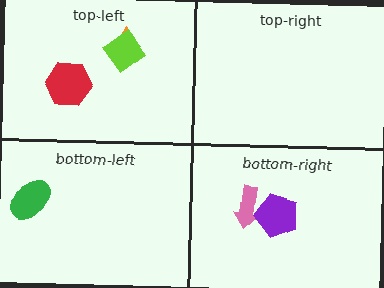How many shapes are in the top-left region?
3.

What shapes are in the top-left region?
The orange triangle, the red hexagon, the lime diamond.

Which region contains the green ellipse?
The bottom-left region.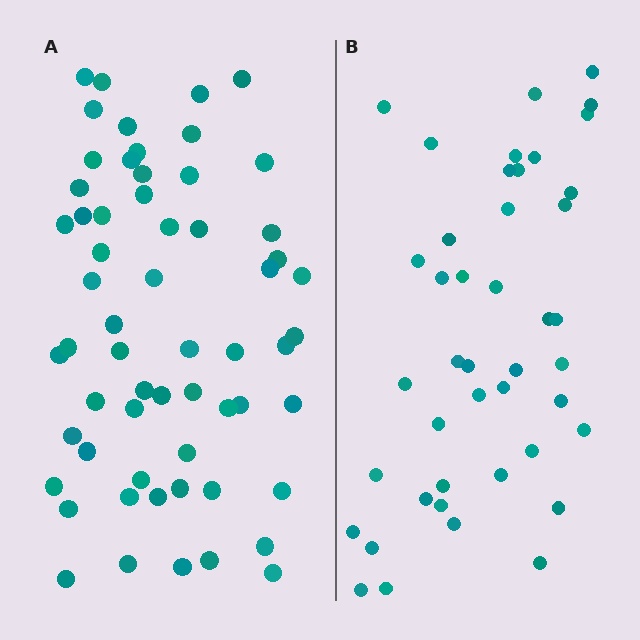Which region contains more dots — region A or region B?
Region A (the left region) has more dots.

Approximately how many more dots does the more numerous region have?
Region A has approximately 15 more dots than region B.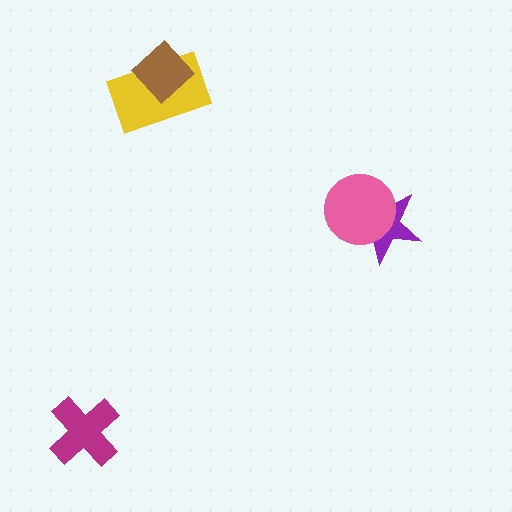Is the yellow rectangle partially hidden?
Yes, it is partially covered by another shape.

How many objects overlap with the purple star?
1 object overlaps with the purple star.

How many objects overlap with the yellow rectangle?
1 object overlaps with the yellow rectangle.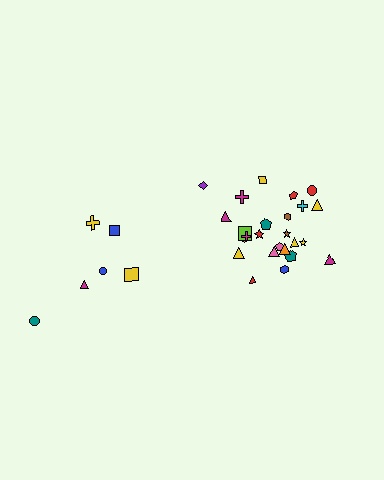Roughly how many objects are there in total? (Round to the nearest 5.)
Roughly 30 objects in total.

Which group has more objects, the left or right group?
The right group.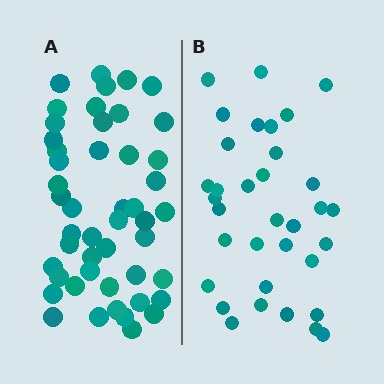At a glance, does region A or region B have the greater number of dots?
Region A (the left region) has more dots.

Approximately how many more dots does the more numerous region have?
Region A has approximately 15 more dots than region B.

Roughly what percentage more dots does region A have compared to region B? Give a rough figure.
About 40% more.